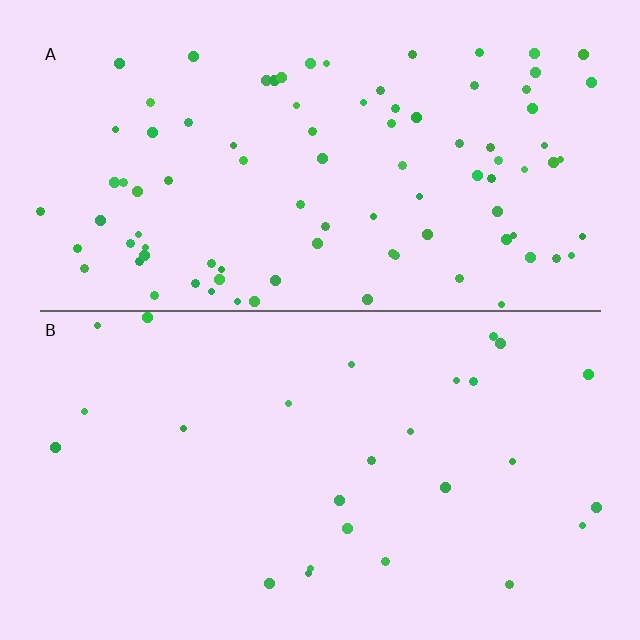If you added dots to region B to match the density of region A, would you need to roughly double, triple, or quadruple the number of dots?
Approximately triple.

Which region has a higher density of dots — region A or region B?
A (the top).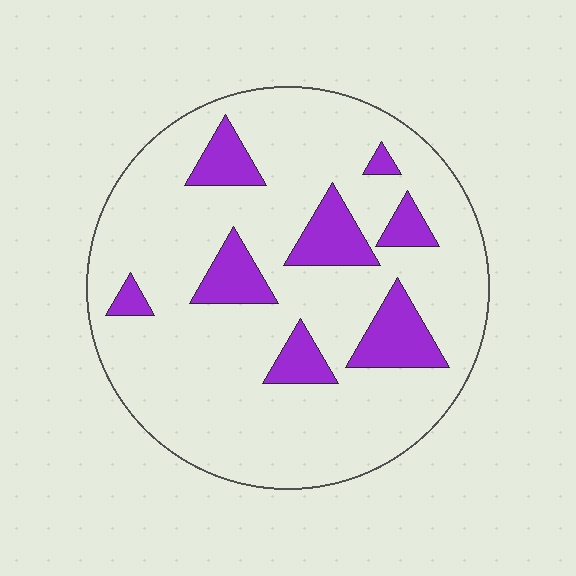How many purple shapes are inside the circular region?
8.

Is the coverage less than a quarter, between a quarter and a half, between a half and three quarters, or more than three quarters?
Less than a quarter.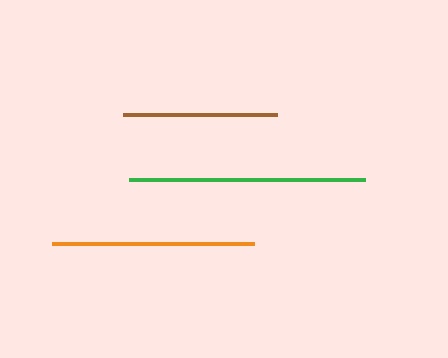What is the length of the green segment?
The green segment is approximately 235 pixels long.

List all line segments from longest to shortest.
From longest to shortest: green, orange, brown.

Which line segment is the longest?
The green line is the longest at approximately 235 pixels.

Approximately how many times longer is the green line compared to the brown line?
The green line is approximately 1.5 times the length of the brown line.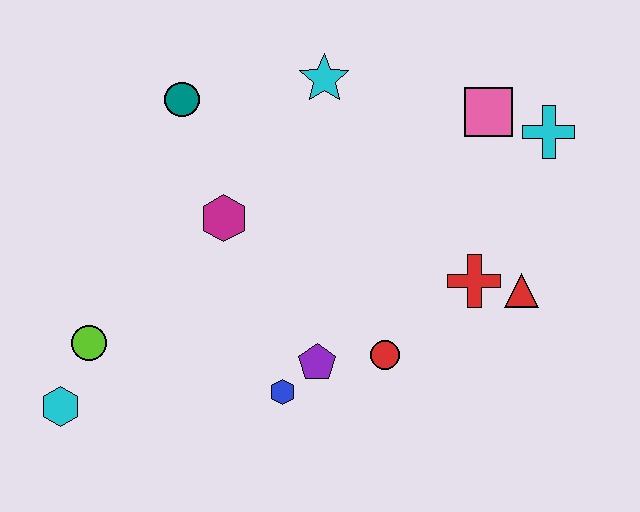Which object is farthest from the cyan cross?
The cyan hexagon is farthest from the cyan cross.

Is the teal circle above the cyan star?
No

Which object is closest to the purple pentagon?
The blue hexagon is closest to the purple pentagon.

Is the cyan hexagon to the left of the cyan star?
Yes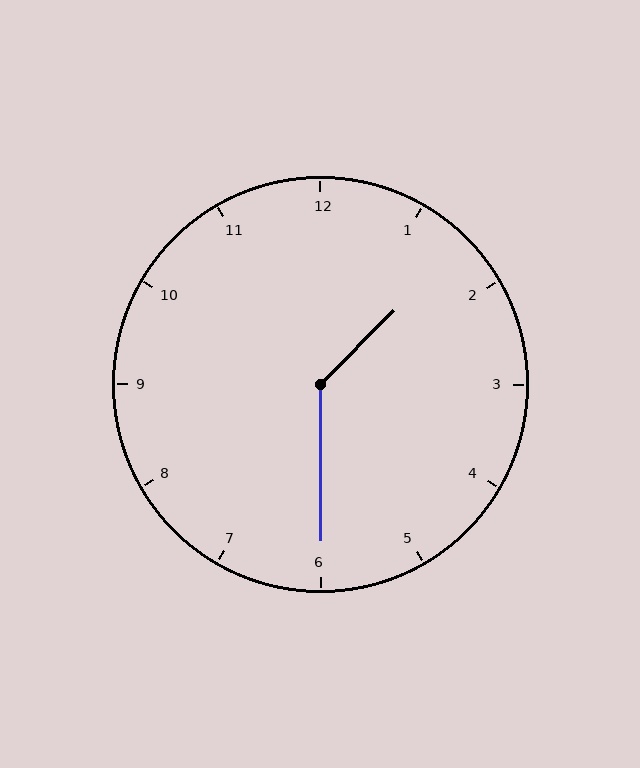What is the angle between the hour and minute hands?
Approximately 135 degrees.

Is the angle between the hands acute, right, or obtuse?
It is obtuse.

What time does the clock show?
1:30.